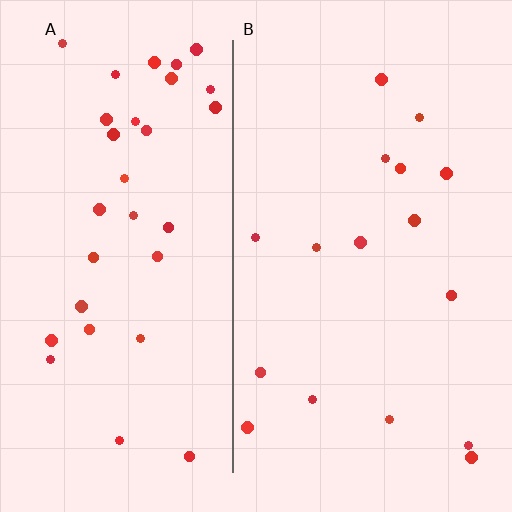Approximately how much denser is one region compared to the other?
Approximately 1.9× — region A over region B.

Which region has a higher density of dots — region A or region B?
A (the left).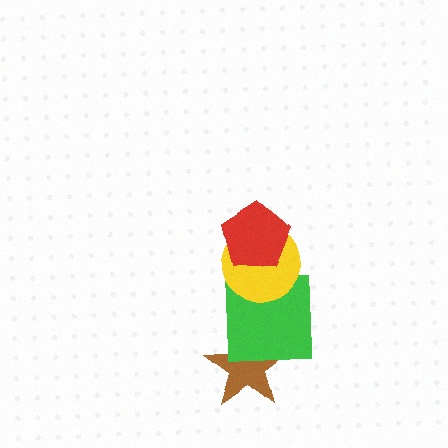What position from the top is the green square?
The green square is 3rd from the top.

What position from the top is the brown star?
The brown star is 4th from the top.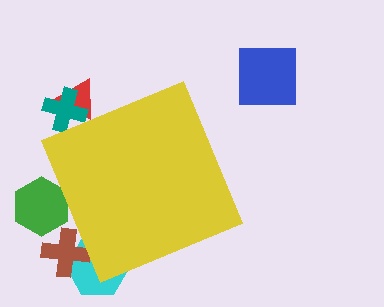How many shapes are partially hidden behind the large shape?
5 shapes are partially hidden.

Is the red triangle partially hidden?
Yes, the red triangle is partially hidden behind the yellow diamond.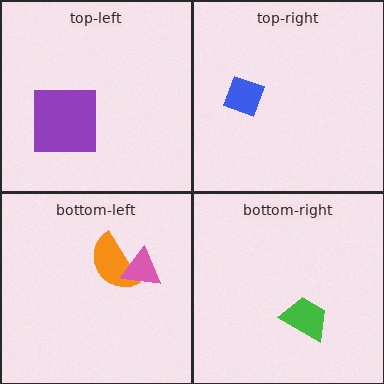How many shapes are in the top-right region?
1.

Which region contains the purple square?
The top-left region.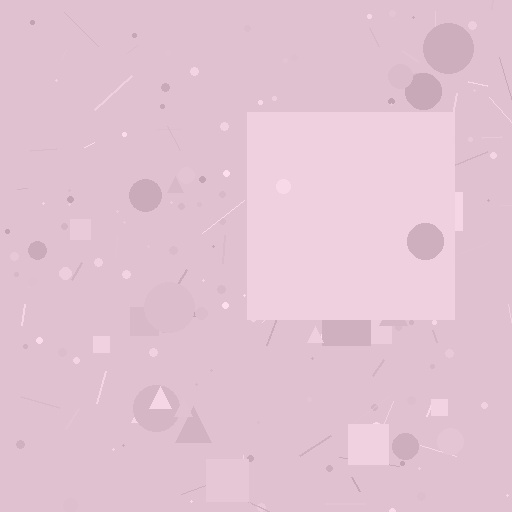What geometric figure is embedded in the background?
A square is embedded in the background.